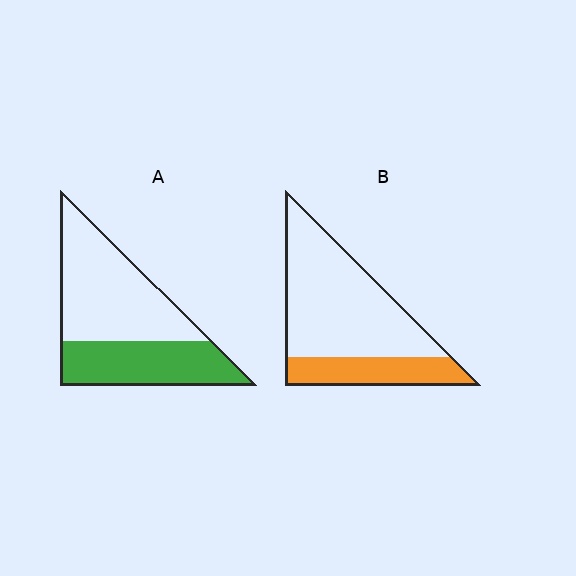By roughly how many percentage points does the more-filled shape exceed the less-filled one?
By roughly 15 percentage points (A over B).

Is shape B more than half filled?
No.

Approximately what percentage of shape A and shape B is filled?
A is approximately 40% and B is approximately 25%.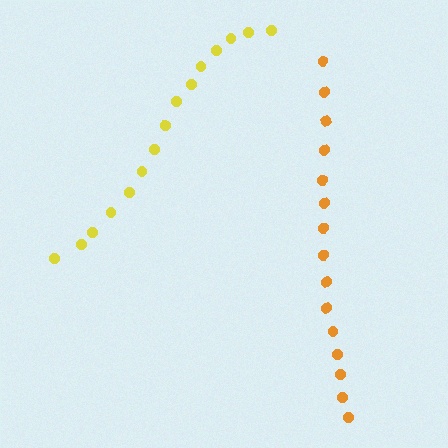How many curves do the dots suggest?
There are 2 distinct paths.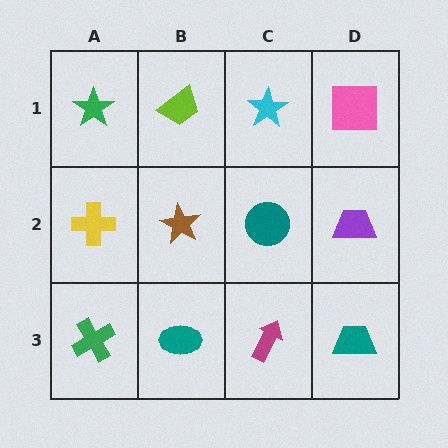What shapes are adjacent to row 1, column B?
A brown star (row 2, column B), a green star (row 1, column A), a cyan star (row 1, column C).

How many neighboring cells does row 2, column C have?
4.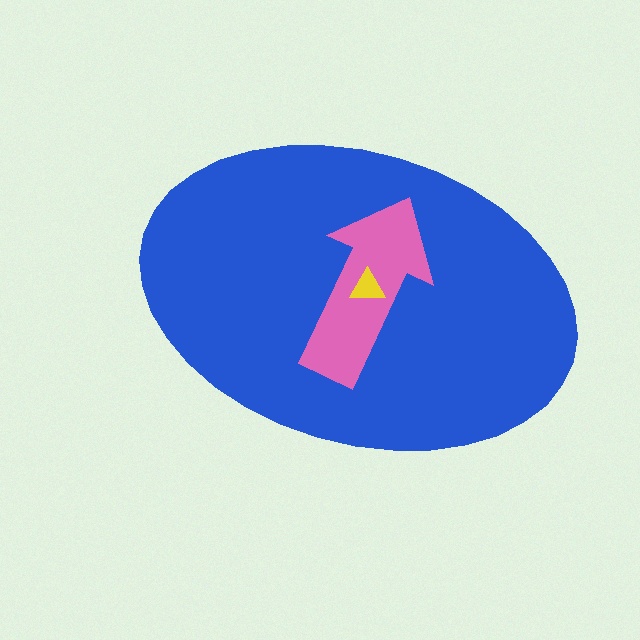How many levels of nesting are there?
3.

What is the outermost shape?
The blue ellipse.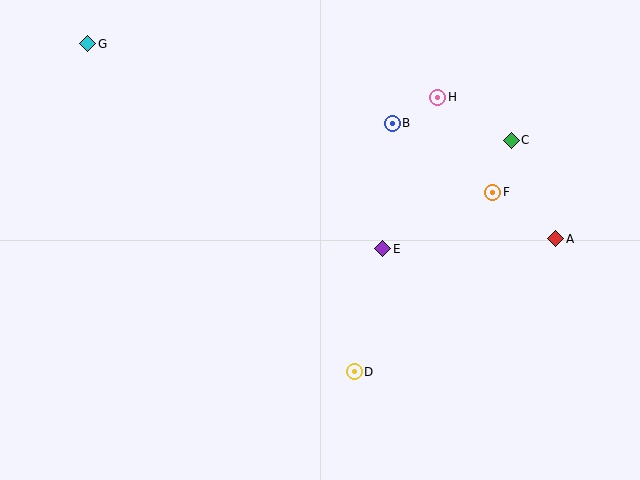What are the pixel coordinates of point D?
Point D is at (354, 372).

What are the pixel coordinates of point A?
Point A is at (556, 239).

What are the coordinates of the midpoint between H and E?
The midpoint between H and E is at (410, 173).